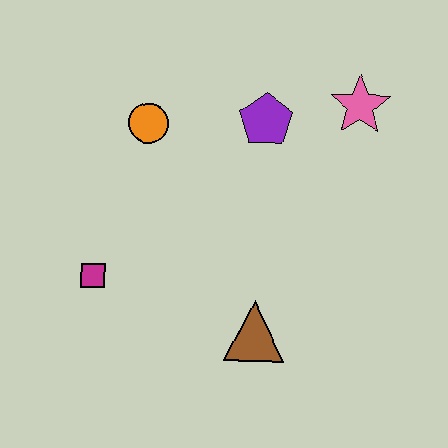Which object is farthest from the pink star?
The magenta square is farthest from the pink star.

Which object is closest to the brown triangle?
The magenta square is closest to the brown triangle.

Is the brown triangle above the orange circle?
No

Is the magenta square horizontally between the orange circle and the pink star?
No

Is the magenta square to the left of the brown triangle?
Yes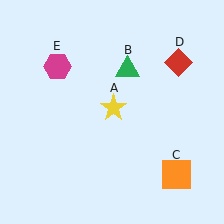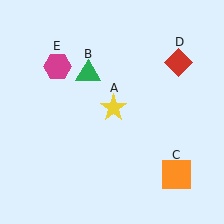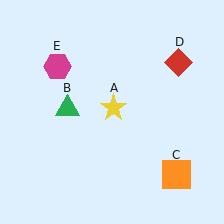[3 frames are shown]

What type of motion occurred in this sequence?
The green triangle (object B) rotated counterclockwise around the center of the scene.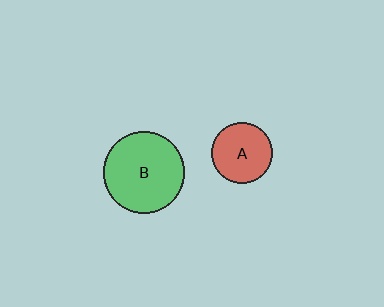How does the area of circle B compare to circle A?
Approximately 1.8 times.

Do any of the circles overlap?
No, none of the circles overlap.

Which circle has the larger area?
Circle B (green).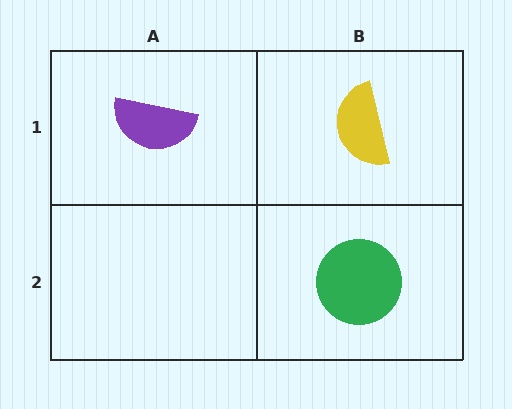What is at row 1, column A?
A purple semicircle.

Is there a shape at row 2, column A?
No, that cell is empty.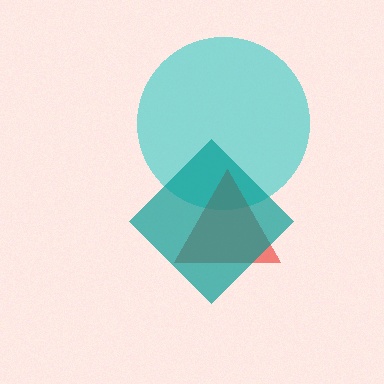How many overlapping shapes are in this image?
There are 3 overlapping shapes in the image.